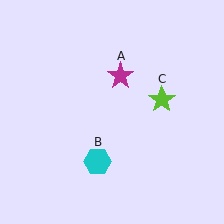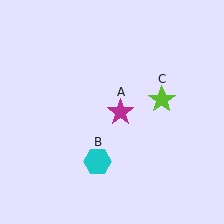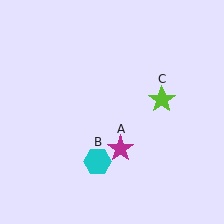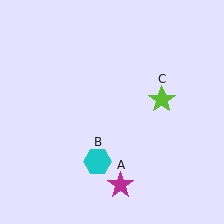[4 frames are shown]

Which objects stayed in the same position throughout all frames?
Cyan hexagon (object B) and lime star (object C) remained stationary.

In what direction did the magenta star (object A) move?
The magenta star (object A) moved down.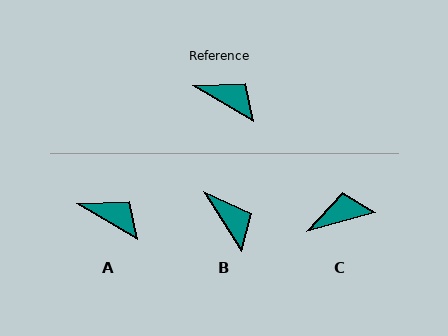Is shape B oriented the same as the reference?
No, it is off by about 28 degrees.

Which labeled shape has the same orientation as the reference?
A.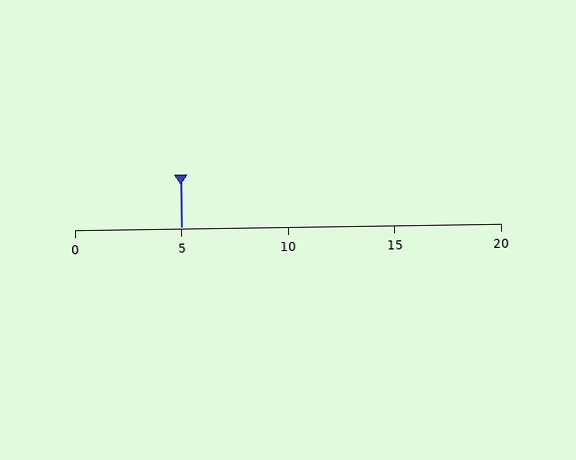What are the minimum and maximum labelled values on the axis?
The axis runs from 0 to 20.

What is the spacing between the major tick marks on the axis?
The major ticks are spaced 5 apart.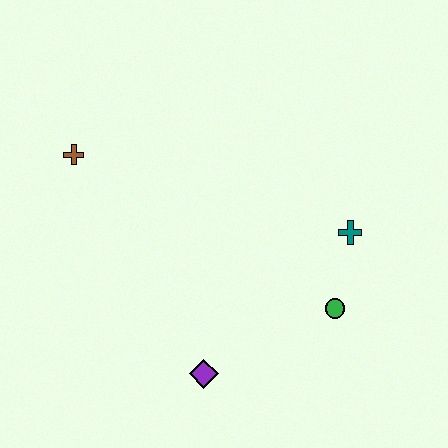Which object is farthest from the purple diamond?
The brown cross is farthest from the purple diamond.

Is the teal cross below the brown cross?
Yes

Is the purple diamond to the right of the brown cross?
Yes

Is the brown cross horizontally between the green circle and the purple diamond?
No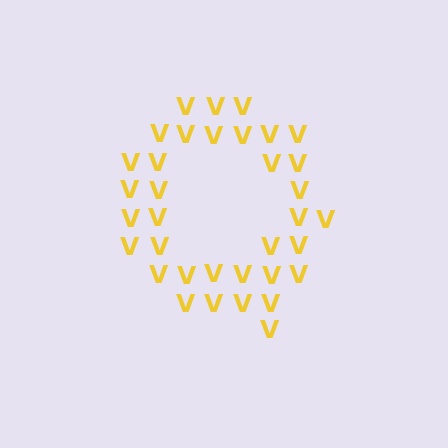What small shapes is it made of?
It is made of small letter V's.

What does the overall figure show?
The overall figure shows the letter Q.